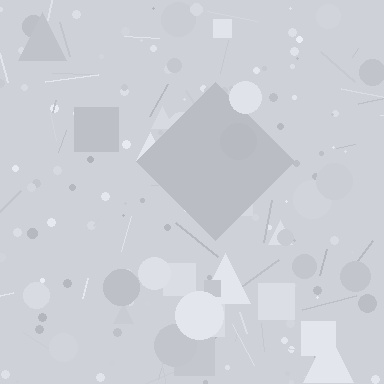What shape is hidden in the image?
A diamond is hidden in the image.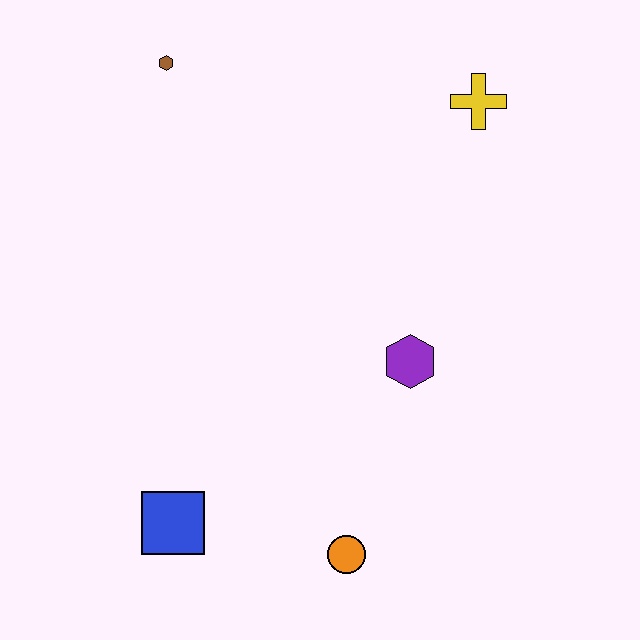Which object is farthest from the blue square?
The yellow cross is farthest from the blue square.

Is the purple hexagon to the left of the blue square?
No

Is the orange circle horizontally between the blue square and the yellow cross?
Yes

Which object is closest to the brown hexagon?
The yellow cross is closest to the brown hexagon.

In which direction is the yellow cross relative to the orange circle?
The yellow cross is above the orange circle.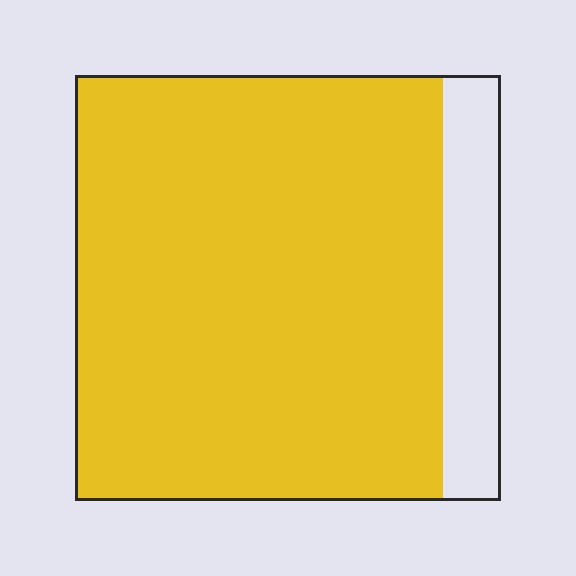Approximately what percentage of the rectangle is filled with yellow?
Approximately 85%.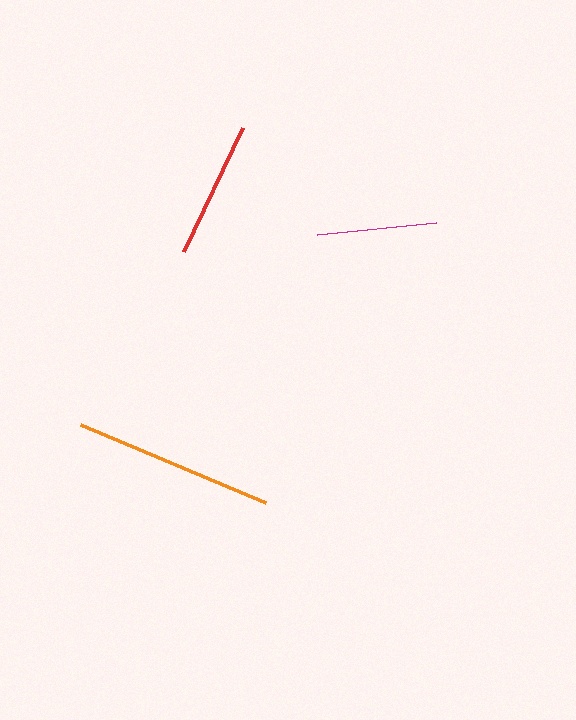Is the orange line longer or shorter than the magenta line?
The orange line is longer than the magenta line.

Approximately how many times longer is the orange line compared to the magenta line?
The orange line is approximately 1.7 times the length of the magenta line.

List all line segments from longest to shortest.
From longest to shortest: orange, red, magenta.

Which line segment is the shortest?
The magenta line is the shortest at approximately 120 pixels.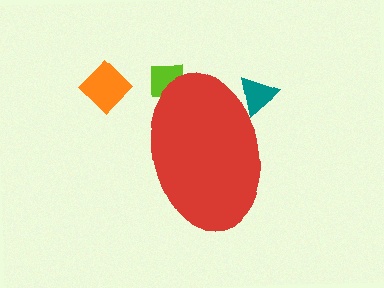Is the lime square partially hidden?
Yes, the lime square is partially hidden behind the red ellipse.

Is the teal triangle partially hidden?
Yes, the teal triangle is partially hidden behind the red ellipse.